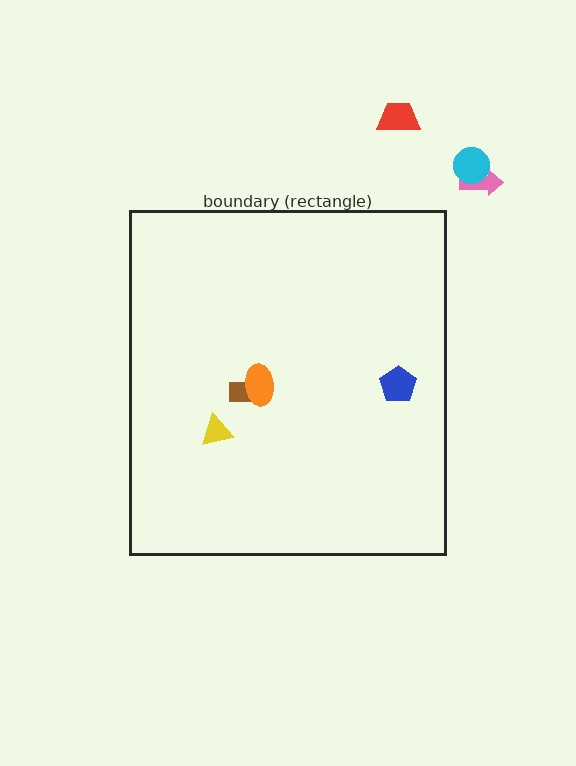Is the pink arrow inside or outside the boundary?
Outside.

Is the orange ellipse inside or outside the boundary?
Inside.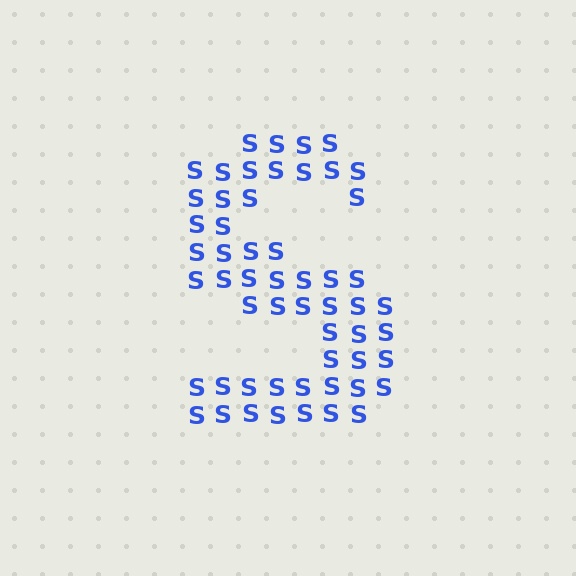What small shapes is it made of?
It is made of small letter S's.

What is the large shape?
The large shape is the letter S.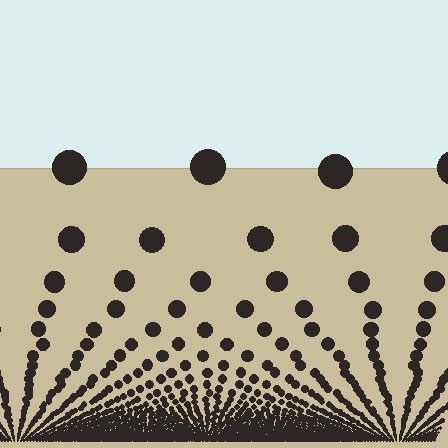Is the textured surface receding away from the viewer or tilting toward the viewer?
The surface appears to tilt toward the viewer. Texture elements get larger and sparser toward the top.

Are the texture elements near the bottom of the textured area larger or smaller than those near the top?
Smaller. The gradient is inverted — elements near the bottom are smaller and denser.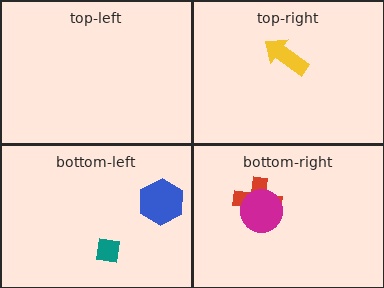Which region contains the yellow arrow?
The top-right region.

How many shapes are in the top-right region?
1.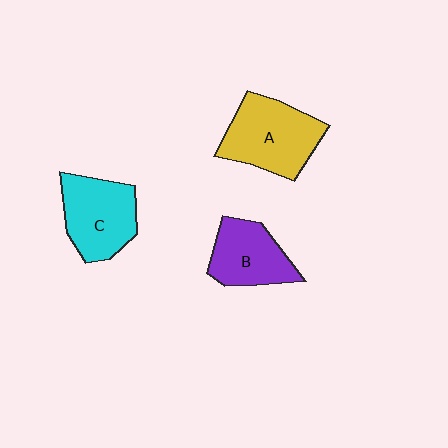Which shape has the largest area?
Shape A (yellow).